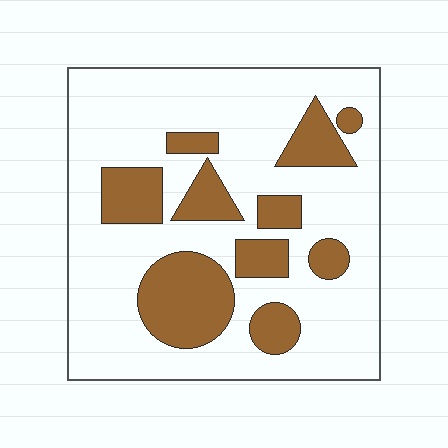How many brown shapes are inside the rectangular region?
10.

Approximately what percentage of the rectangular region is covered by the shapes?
Approximately 25%.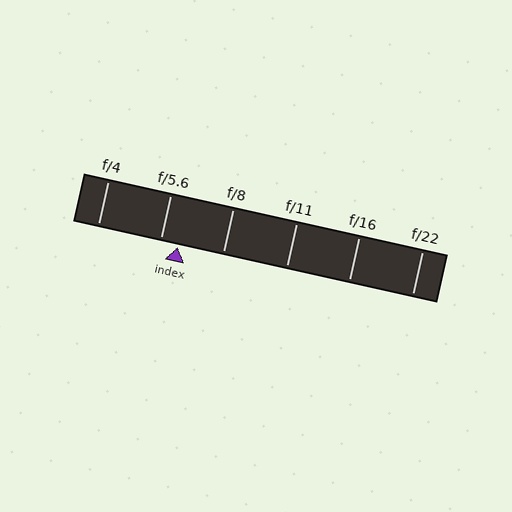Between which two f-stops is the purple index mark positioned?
The index mark is between f/5.6 and f/8.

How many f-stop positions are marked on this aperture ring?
There are 6 f-stop positions marked.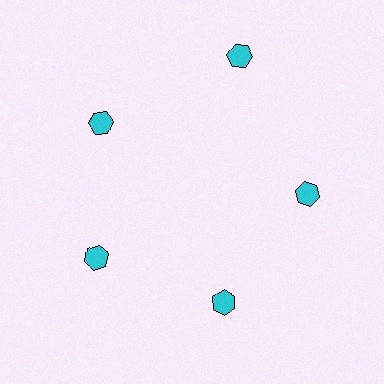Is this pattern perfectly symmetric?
No. The 5 cyan hexagons are arranged in a ring, but one element near the 1 o'clock position is pushed outward from the center, breaking the 5-fold rotational symmetry.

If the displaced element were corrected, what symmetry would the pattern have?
It would have 5-fold rotational symmetry — the pattern would map onto itself every 72 degrees.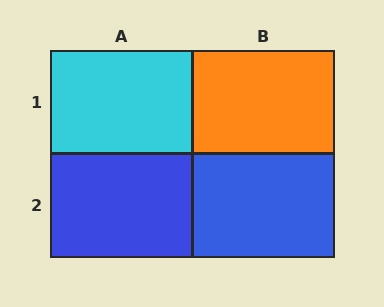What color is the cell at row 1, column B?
Orange.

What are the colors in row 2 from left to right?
Blue, blue.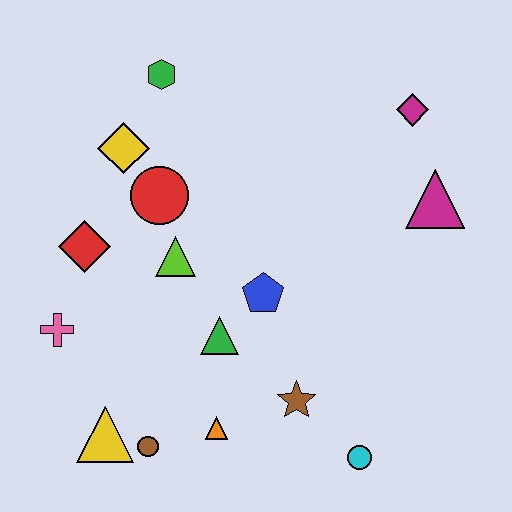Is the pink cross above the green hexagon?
No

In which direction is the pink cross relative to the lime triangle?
The pink cross is to the left of the lime triangle.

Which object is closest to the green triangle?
The blue pentagon is closest to the green triangle.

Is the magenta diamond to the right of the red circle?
Yes